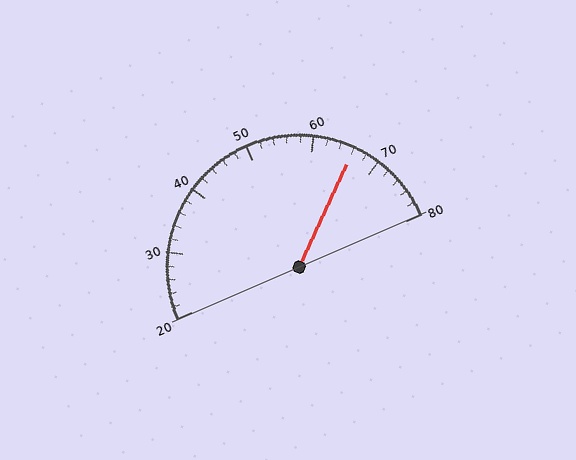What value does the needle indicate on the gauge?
The needle indicates approximately 66.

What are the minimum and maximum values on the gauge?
The gauge ranges from 20 to 80.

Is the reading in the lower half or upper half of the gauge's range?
The reading is in the upper half of the range (20 to 80).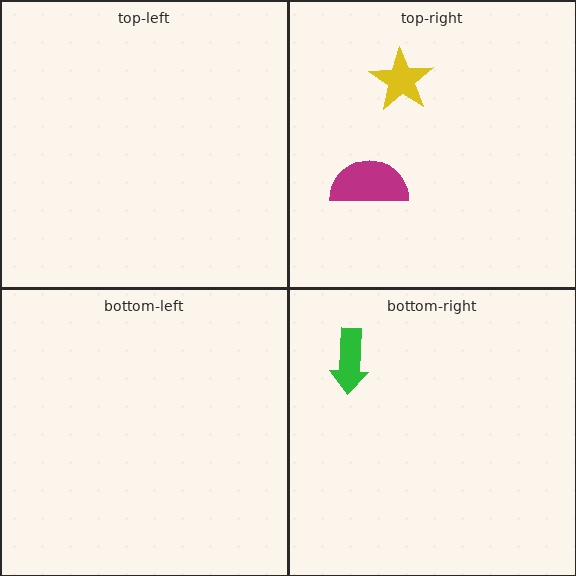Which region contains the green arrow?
The bottom-right region.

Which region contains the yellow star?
The top-right region.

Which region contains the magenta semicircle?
The top-right region.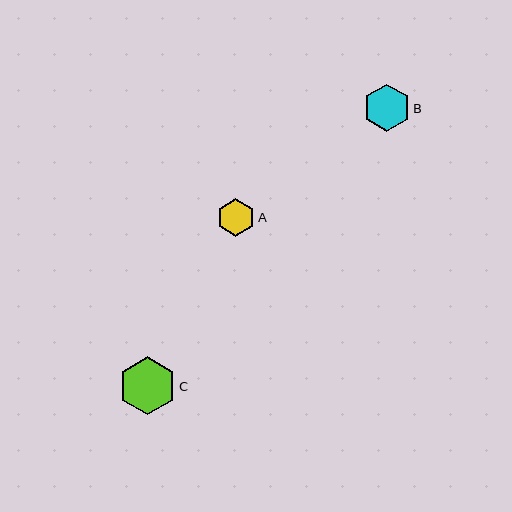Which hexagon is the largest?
Hexagon C is the largest with a size of approximately 58 pixels.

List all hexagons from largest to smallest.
From largest to smallest: C, B, A.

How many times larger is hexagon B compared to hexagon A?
Hexagon B is approximately 1.3 times the size of hexagon A.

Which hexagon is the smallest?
Hexagon A is the smallest with a size of approximately 37 pixels.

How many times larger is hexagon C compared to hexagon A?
Hexagon C is approximately 1.6 times the size of hexagon A.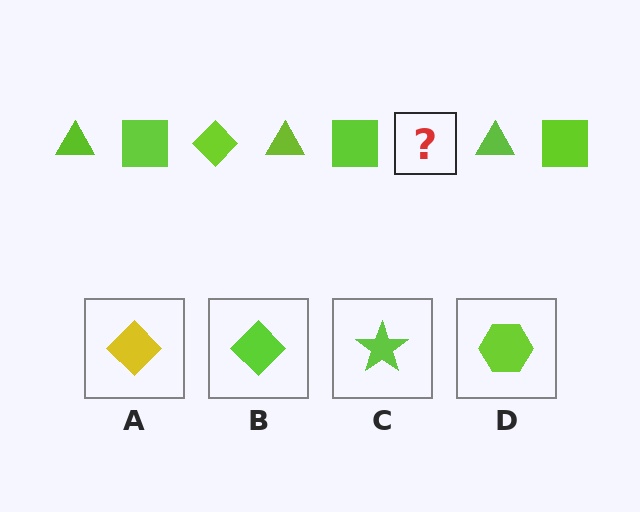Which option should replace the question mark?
Option B.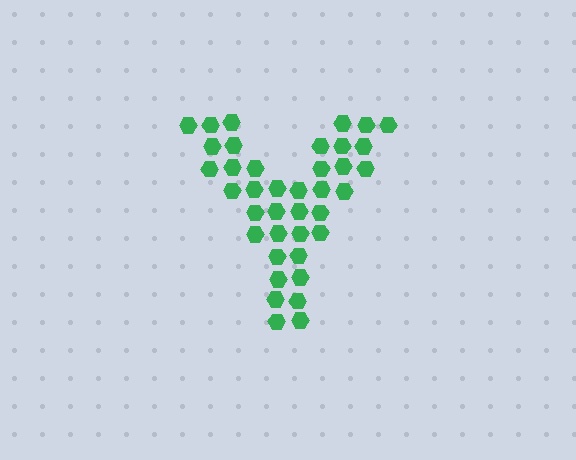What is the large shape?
The large shape is the letter Y.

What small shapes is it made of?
It is made of small hexagons.